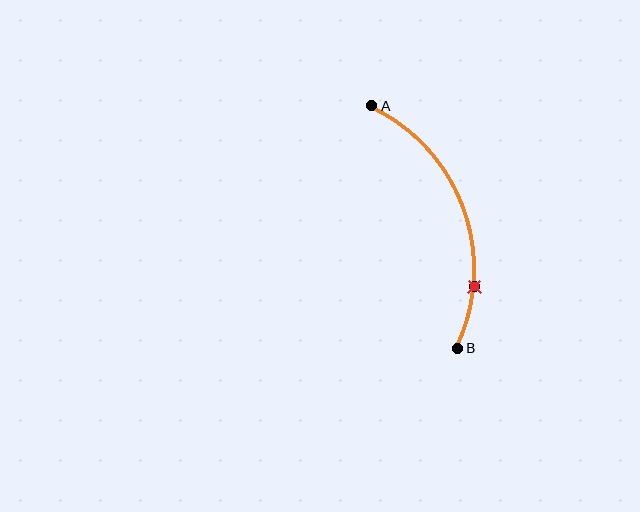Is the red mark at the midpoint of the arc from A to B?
No. The red mark lies on the arc but is closer to endpoint B. The arc midpoint would be at the point on the curve equidistant along the arc from both A and B.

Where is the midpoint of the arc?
The arc midpoint is the point on the curve farthest from the straight line joining A and B. It sits to the right of that line.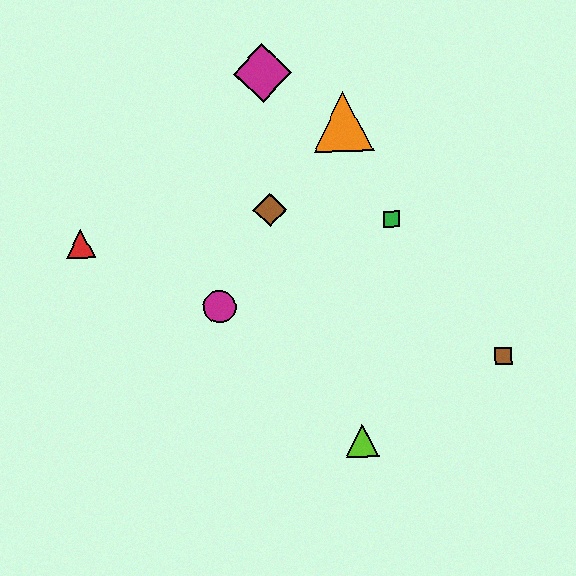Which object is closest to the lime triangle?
The brown square is closest to the lime triangle.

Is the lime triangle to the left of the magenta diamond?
No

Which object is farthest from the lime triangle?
The magenta diamond is farthest from the lime triangle.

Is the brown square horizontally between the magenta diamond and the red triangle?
No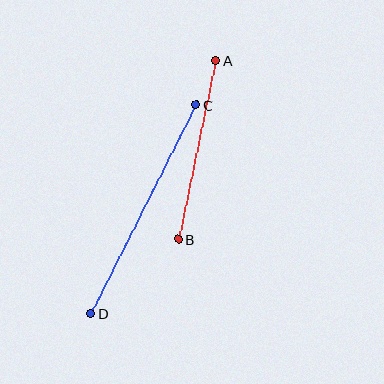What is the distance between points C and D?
The distance is approximately 234 pixels.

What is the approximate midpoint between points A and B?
The midpoint is at approximately (197, 150) pixels.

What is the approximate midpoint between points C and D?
The midpoint is at approximately (144, 209) pixels.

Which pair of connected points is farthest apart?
Points C and D are farthest apart.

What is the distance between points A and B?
The distance is approximately 182 pixels.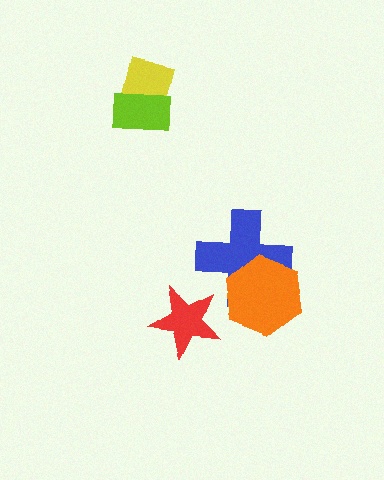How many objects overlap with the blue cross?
1 object overlaps with the blue cross.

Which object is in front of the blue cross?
The orange hexagon is in front of the blue cross.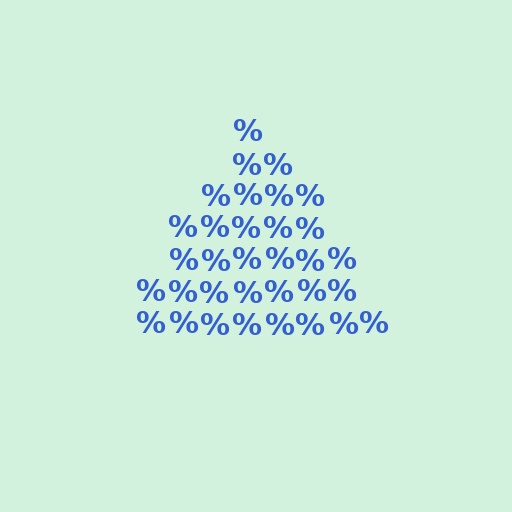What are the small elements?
The small elements are percent signs.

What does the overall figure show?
The overall figure shows a triangle.